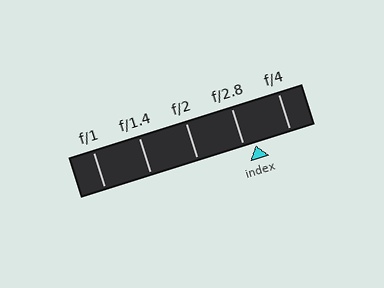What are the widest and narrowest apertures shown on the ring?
The widest aperture shown is f/1 and the narrowest is f/4.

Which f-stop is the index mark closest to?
The index mark is closest to f/2.8.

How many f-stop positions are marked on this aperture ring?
There are 5 f-stop positions marked.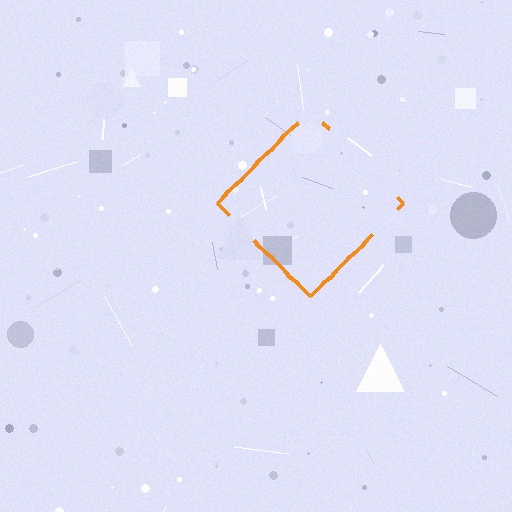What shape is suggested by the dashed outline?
The dashed outline suggests a diamond.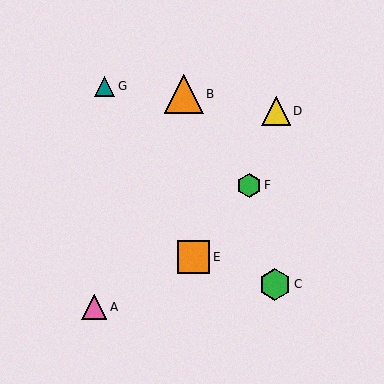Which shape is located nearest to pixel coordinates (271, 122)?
The yellow triangle (labeled D) at (276, 111) is nearest to that location.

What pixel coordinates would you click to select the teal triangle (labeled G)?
Click at (105, 86) to select the teal triangle G.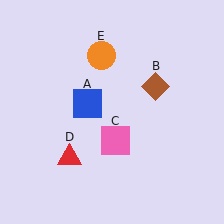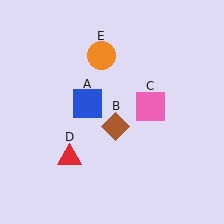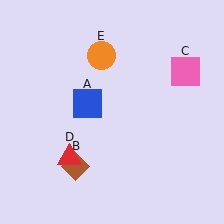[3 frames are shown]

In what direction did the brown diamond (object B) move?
The brown diamond (object B) moved down and to the left.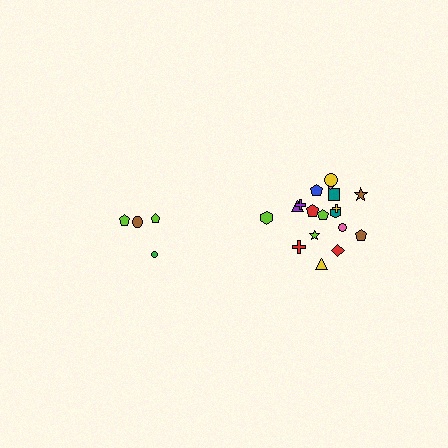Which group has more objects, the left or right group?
The right group.